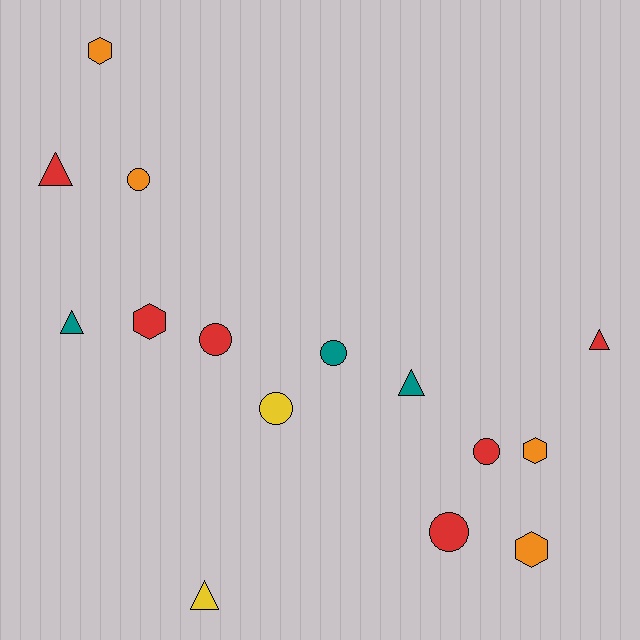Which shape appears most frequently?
Circle, with 6 objects.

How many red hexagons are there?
There is 1 red hexagon.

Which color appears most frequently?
Red, with 6 objects.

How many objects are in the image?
There are 15 objects.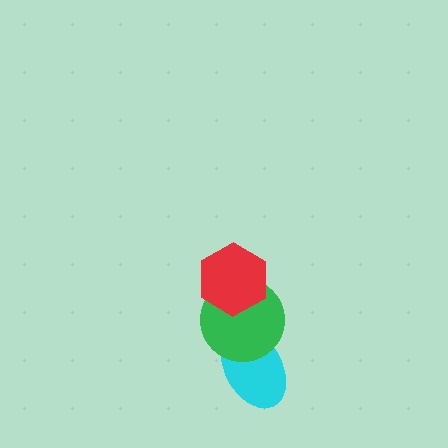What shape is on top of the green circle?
The red hexagon is on top of the green circle.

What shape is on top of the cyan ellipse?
The green circle is on top of the cyan ellipse.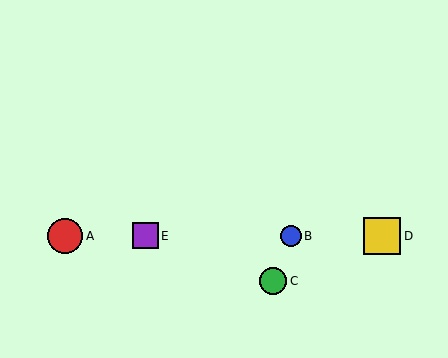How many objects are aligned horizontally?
4 objects (A, B, D, E) are aligned horizontally.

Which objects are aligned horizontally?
Objects A, B, D, E are aligned horizontally.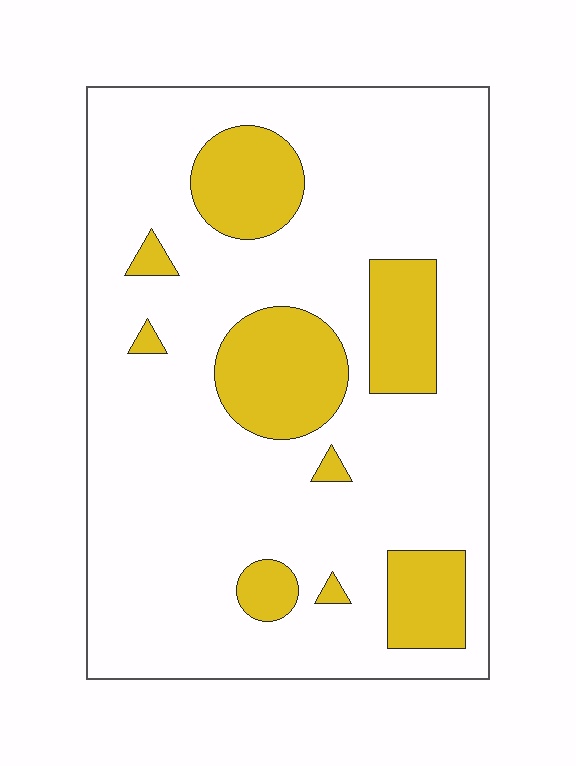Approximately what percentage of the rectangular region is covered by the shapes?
Approximately 20%.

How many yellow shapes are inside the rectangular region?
9.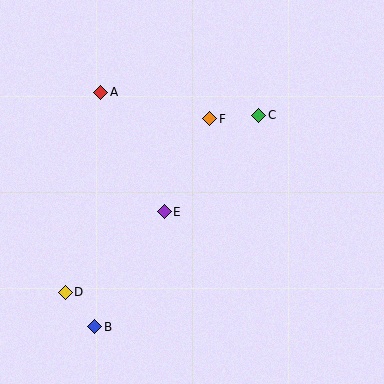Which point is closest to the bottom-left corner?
Point B is closest to the bottom-left corner.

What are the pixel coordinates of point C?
Point C is at (259, 115).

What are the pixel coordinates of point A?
Point A is at (101, 92).